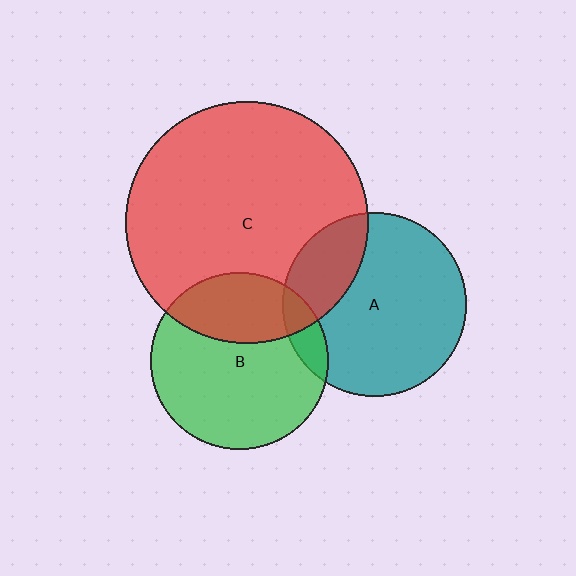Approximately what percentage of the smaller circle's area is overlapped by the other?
Approximately 10%.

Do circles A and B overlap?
Yes.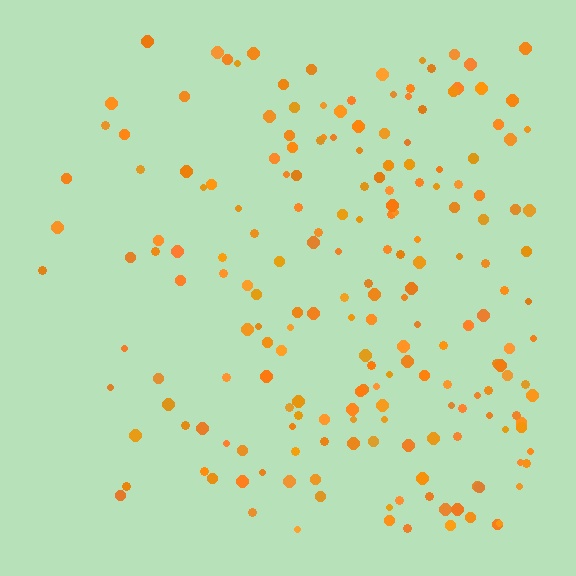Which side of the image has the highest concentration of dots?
The right.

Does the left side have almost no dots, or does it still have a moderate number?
Still a moderate number, just noticeably fewer than the right.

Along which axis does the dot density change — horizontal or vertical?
Horizontal.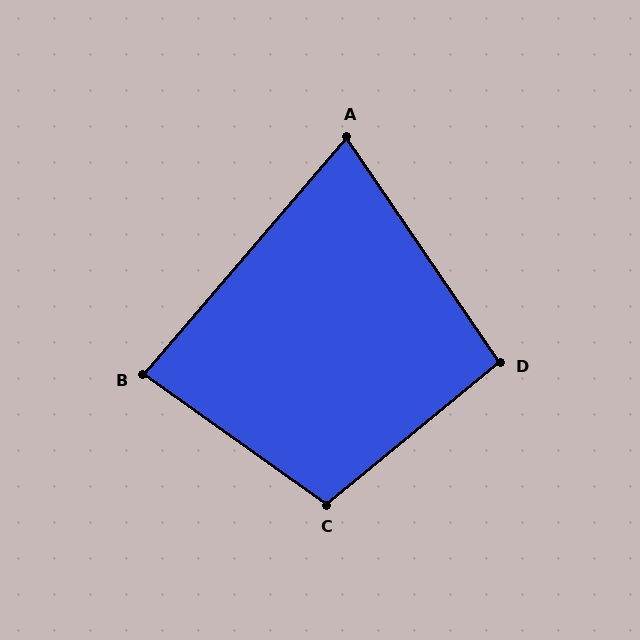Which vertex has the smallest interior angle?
A, at approximately 75 degrees.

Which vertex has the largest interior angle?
C, at approximately 105 degrees.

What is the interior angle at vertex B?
Approximately 85 degrees (acute).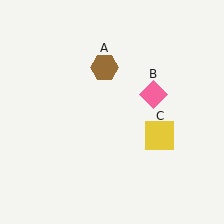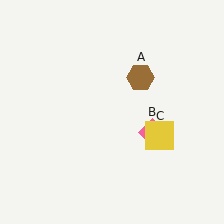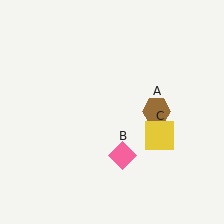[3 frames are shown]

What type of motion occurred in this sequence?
The brown hexagon (object A), pink diamond (object B) rotated clockwise around the center of the scene.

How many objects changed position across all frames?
2 objects changed position: brown hexagon (object A), pink diamond (object B).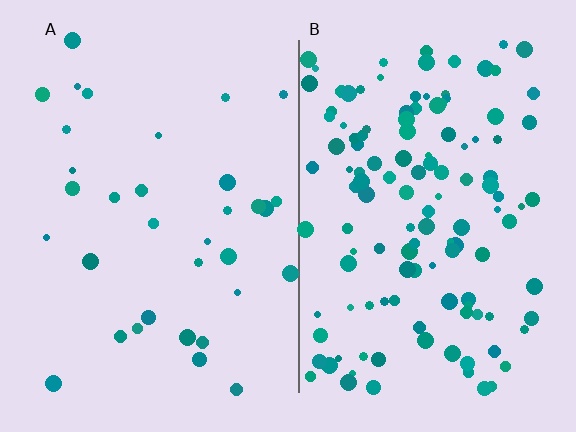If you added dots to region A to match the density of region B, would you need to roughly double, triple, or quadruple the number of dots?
Approximately quadruple.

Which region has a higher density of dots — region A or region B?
B (the right).